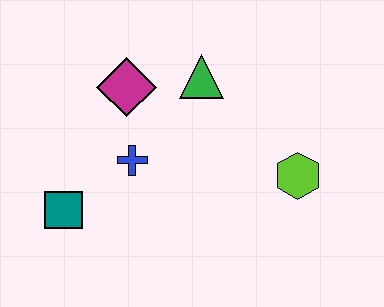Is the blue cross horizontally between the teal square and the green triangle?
Yes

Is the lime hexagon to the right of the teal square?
Yes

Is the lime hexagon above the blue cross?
No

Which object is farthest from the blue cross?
The lime hexagon is farthest from the blue cross.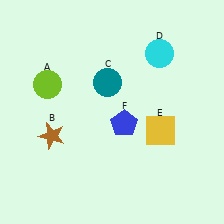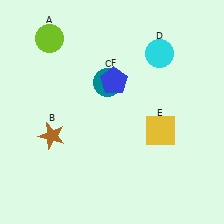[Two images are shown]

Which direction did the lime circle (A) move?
The lime circle (A) moved up.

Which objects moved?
The objects that moved are: the lime circle (A), the blue pentagon (F).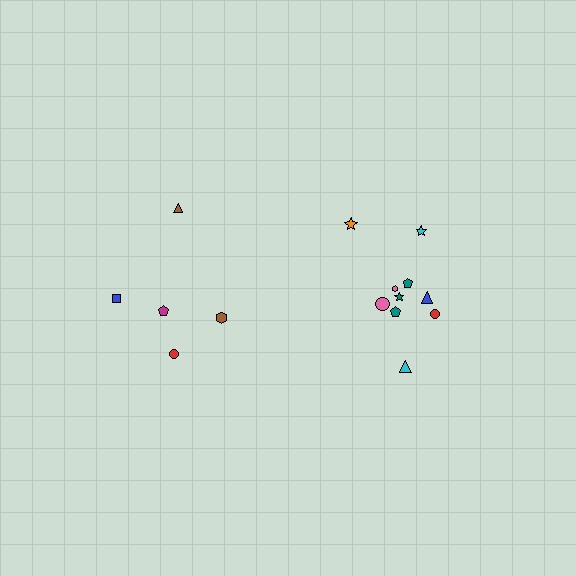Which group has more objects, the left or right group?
The right group.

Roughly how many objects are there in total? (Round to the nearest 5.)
Roughly 15 objects in total.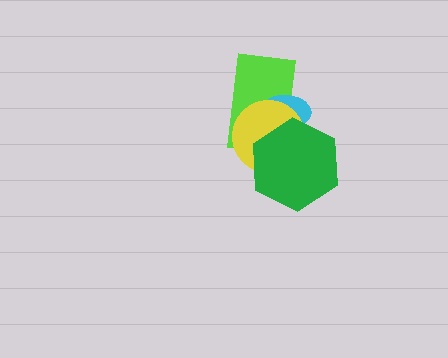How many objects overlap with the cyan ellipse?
3 objects overlap with the cyan ellipse.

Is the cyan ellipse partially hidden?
Yes, it is partially covered by another shape.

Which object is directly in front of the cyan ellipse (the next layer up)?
The yellow circle is directly in front of the cyan ellipse.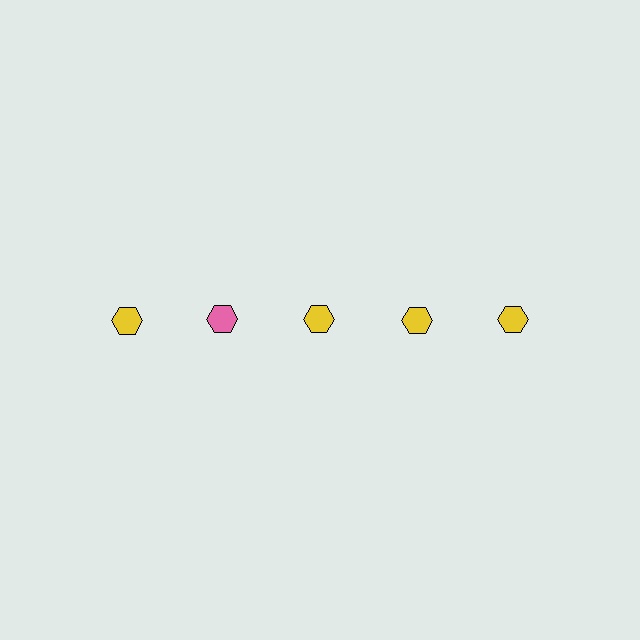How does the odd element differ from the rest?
It has a different color: pink instead of yellow.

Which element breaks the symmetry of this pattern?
The pink hexagon in the top row, second from left column breaks the symmetry. All other shapes are yellow hexagons.